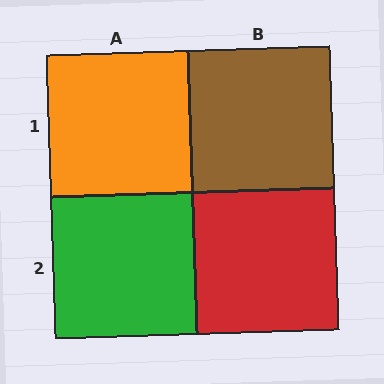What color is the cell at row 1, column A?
Orange.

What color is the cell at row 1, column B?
Brown.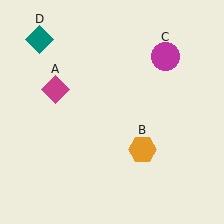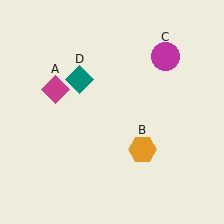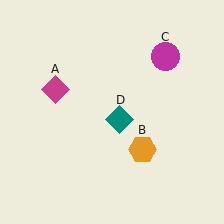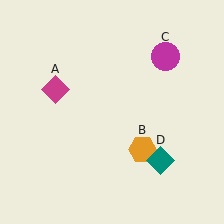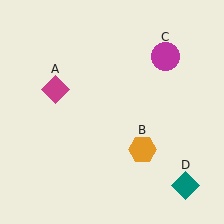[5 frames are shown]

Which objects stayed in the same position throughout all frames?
Magenta diamond (object A) and orange hexagon (object B) and magenta circle (object C) remained stationary.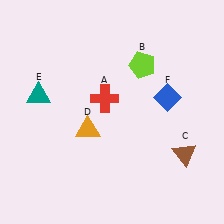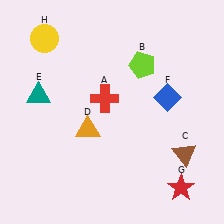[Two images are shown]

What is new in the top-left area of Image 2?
A yellow circle (H) was added in the top-left area of Image 2.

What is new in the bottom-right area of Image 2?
A red star (G) was added in the bottom-right area of Image 2.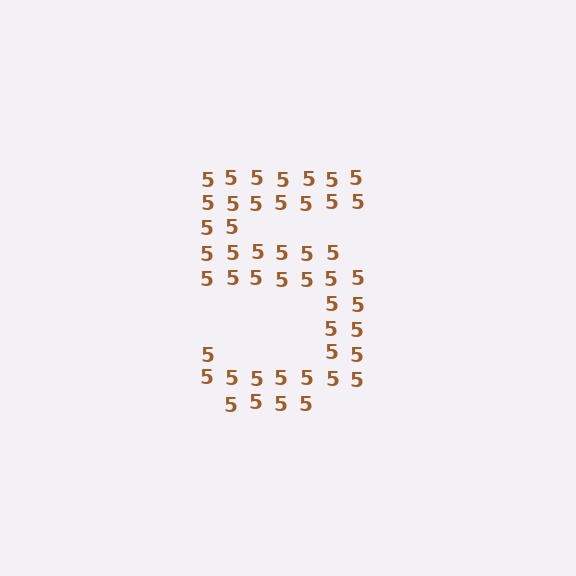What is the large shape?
The large shape is the digit 5.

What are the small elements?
The small elements are digit 5's.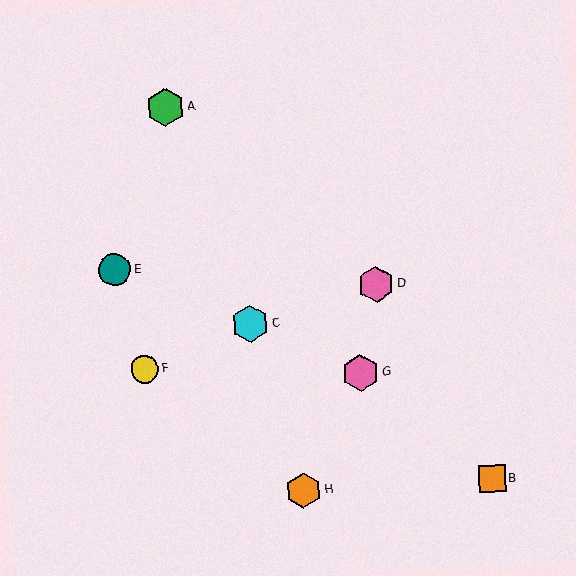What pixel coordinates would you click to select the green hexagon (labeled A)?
Click at (165, 107) to select the green hexagon A.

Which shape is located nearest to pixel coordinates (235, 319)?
The cyan hexagon (labeled C) at (250, 324) is nearest to that location.